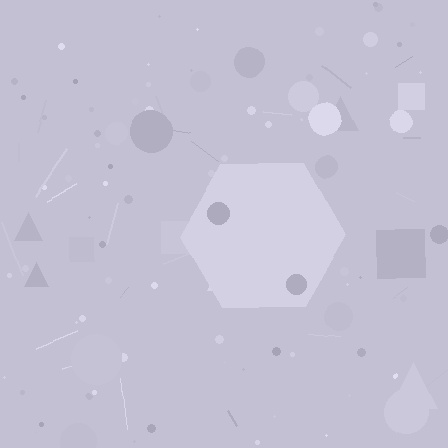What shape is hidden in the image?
A hexagon is hidden in the image.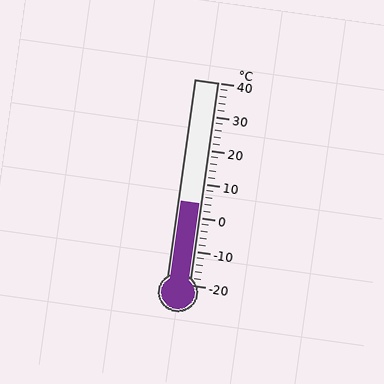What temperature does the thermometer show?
The thermometer shows approximately 4°C.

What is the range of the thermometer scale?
The thermometer scale ranges from -20°C to 40°C.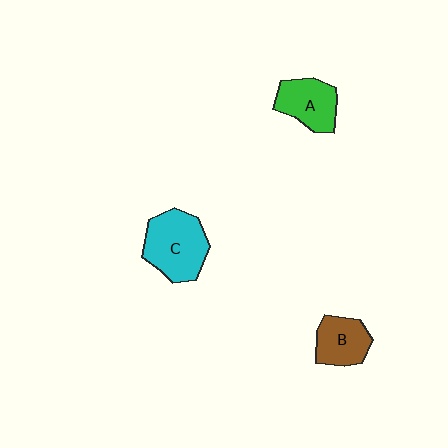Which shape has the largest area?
Shape C (cyan).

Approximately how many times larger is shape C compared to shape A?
Approximately 1.4 times.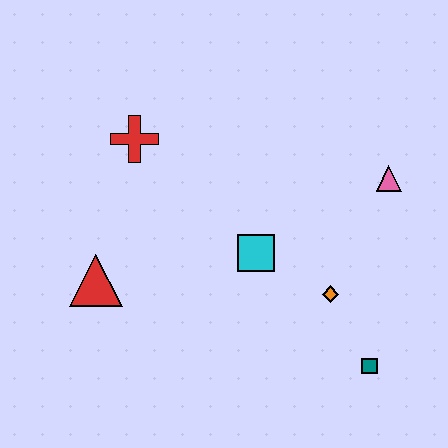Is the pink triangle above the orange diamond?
Yes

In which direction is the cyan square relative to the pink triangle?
The cyan square is to the left of the pink triangle.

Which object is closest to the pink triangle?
The orange diamond is closest to the pink triangle.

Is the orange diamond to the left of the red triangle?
No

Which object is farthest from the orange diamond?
The red cross is farthest from the orange diamond.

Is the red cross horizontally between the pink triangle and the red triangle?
Yes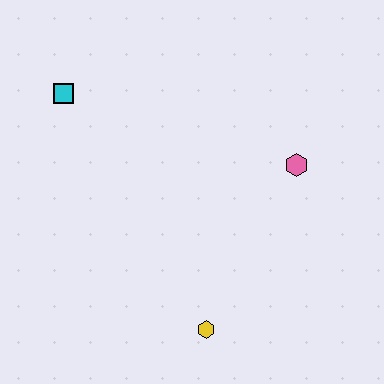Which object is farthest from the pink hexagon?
The cyan square is farthest from the pink hexagon.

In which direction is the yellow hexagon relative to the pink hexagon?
The yellow hexagon is below the pink hexagon.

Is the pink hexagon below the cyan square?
Yes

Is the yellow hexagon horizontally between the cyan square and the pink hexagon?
Yes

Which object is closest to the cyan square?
The pink hexagon is closest to the cyan square.